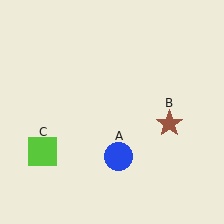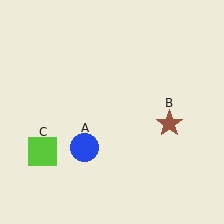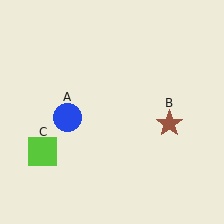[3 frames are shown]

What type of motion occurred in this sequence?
The blue circle (object A) rotated clockwise around the center of the scene.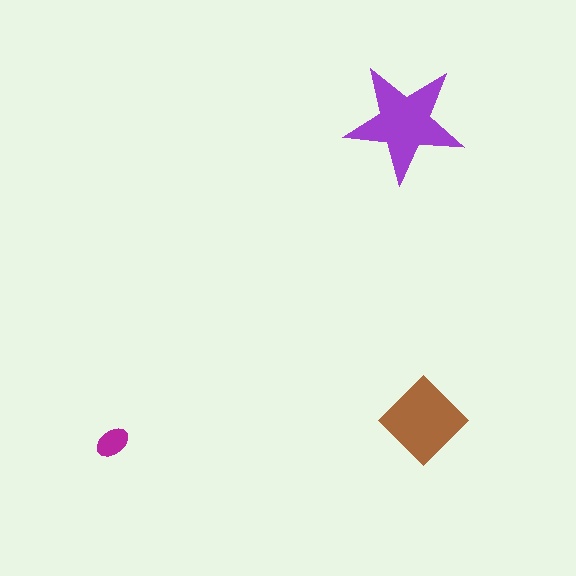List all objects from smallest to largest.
The magenta ellipse, the brown diamond, the purple star.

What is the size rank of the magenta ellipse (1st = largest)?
3rd.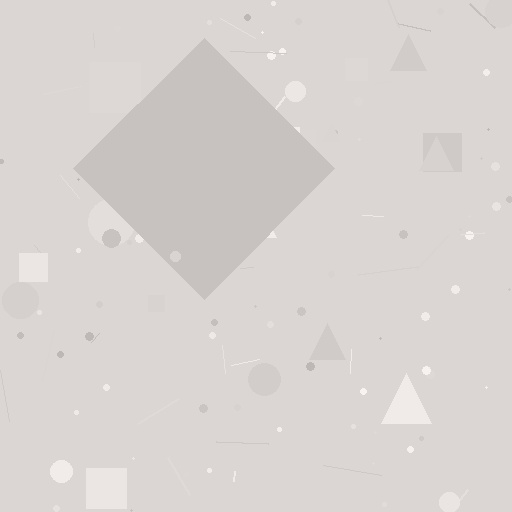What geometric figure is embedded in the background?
A diamond is embedded in the background.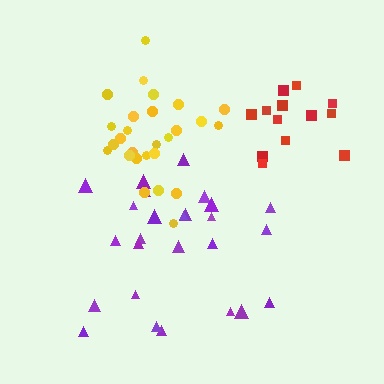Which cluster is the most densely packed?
Yellow.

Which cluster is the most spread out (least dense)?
Purple.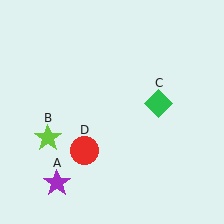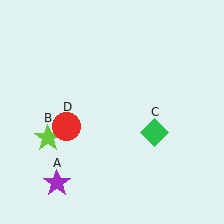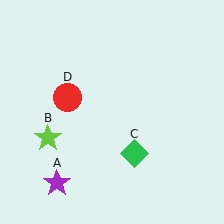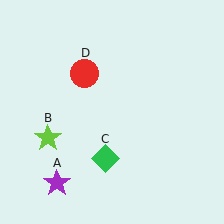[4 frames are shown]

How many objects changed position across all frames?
2 objects changed position: green diamond (object C), red circle (object D).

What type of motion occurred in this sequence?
The green diamond (object C), red circle (object D) rotated clockwise around the center of the scene.